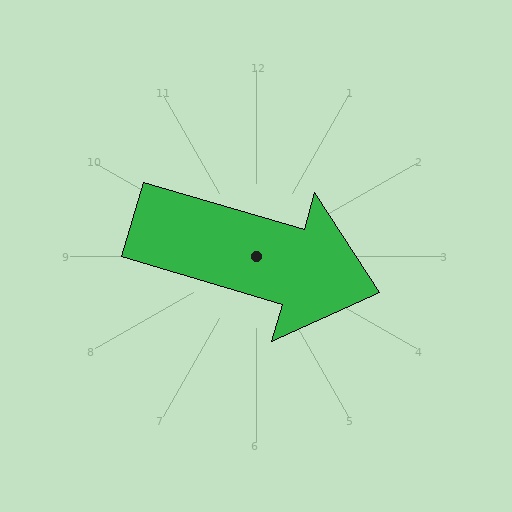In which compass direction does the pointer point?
East.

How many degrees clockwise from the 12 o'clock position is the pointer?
Approximately 106 degrees.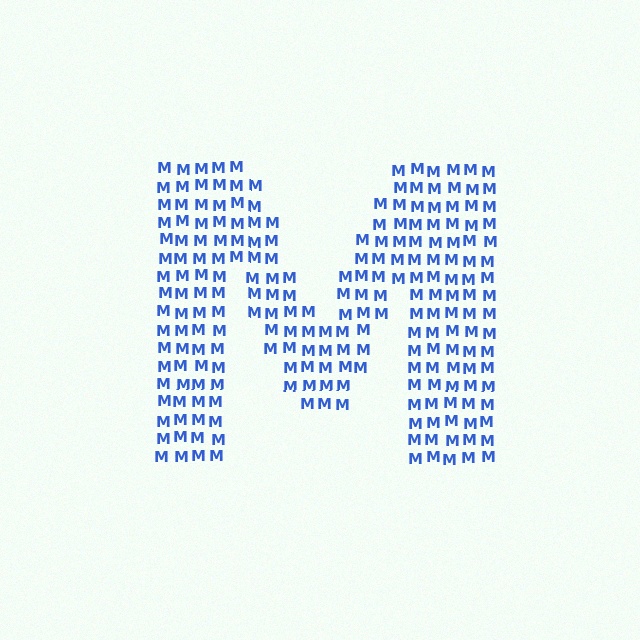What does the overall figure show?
The overall figure shows the letter M.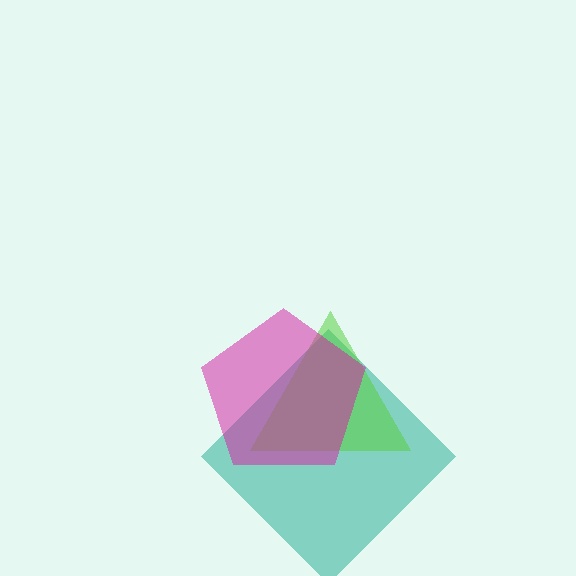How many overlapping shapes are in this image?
There are 3 overlapping shapes in the image.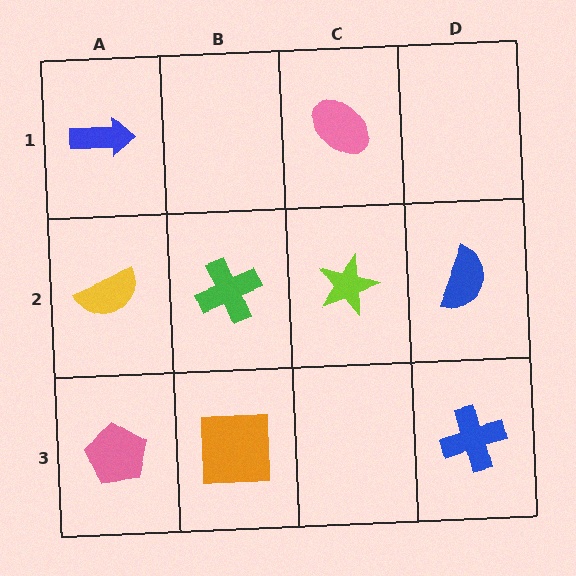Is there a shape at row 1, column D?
No, that cell is empty.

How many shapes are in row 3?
3 shapes.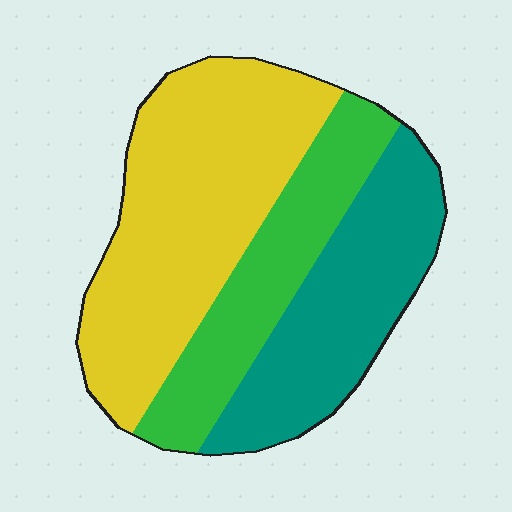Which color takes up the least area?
Green, at roughly 25%.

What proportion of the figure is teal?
Teal covers about 30% of the figure.